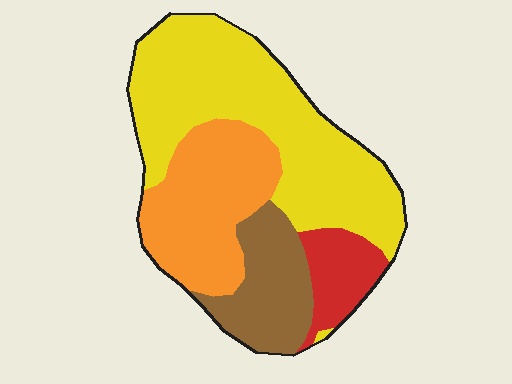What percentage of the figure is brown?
Brown takes up less than a sixth of the figure.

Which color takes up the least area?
Red, at roughly 10%.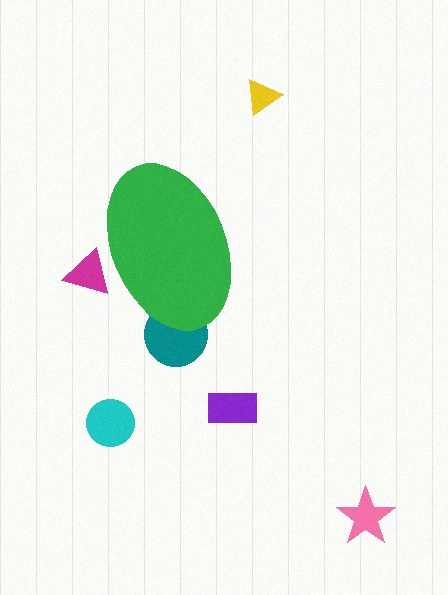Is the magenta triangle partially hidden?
Yes, the magenta triangle is partially hidden behind the green ellipse.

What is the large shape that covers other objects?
A green ellipse.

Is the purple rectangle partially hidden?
No, the purple rectangle is fully visible.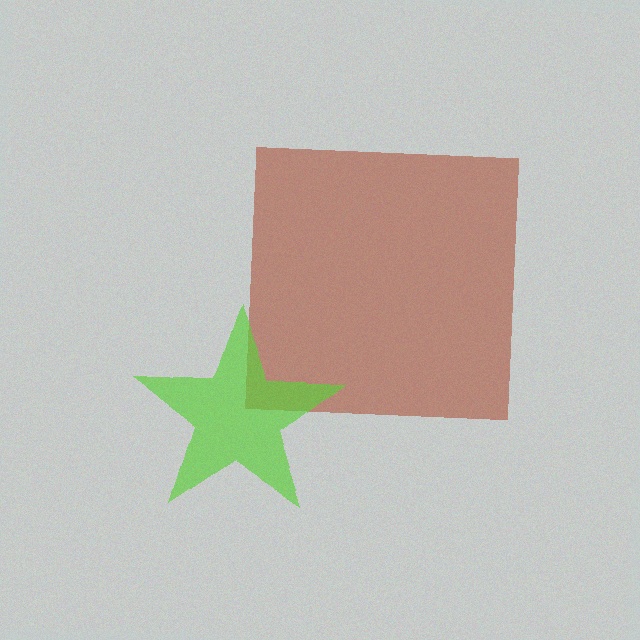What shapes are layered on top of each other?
The layered shapes are: a brown square, a lime star.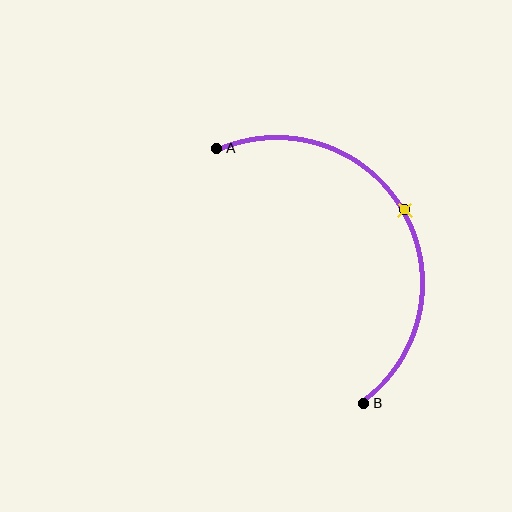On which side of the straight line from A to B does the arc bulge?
The arc bulges to the right of the straight line connecting A and B.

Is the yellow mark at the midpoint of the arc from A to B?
Yes. The yellow mark lies on the arc at equal arc-length from both A and B — it is the arc midpoint.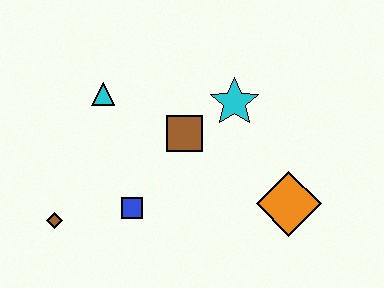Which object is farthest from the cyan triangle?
The orange diamond is farthest from the cyan triangle.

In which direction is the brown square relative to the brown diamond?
The brown square is to the right of the brown diamond.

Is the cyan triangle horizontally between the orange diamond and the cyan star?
No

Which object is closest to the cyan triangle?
The brown square is closest to the cyan triangle.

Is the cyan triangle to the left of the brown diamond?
No